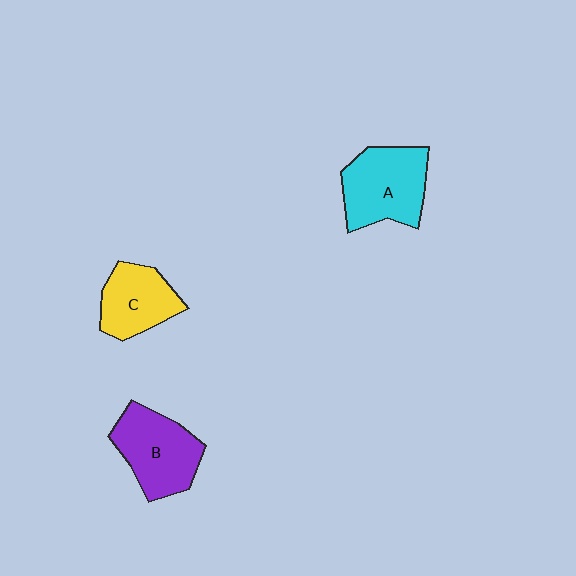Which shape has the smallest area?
Shape C (yellow).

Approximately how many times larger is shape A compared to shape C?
Approximately 1.3 times.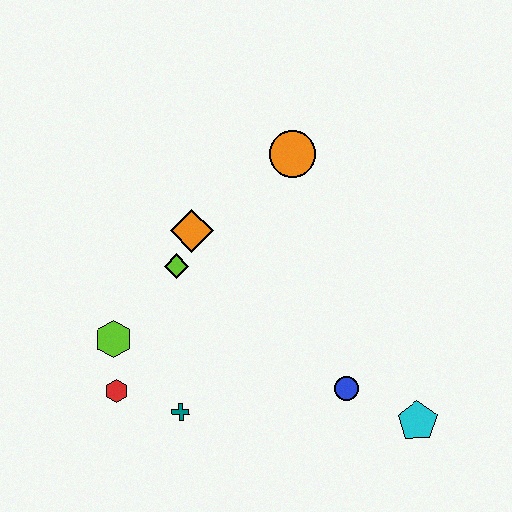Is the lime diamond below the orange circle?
Yes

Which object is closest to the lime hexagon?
The red hexagon is closest to the lime hexagon.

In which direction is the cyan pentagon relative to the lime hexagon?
The cyan pentagon is to the right of the lime hexagon.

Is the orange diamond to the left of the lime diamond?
No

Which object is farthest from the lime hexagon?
The cyan pentagon is farthest from the lime hexagon.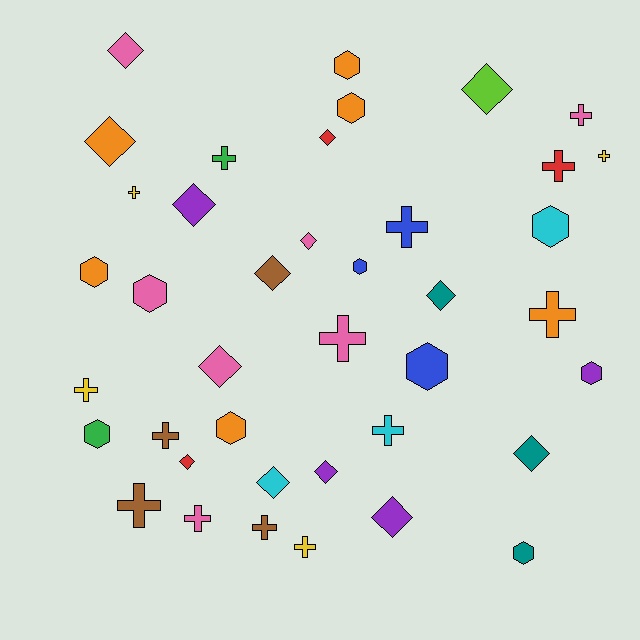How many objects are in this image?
There are 40 objects.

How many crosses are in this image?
There are 15 crosses.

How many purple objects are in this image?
There are 4 purple objects.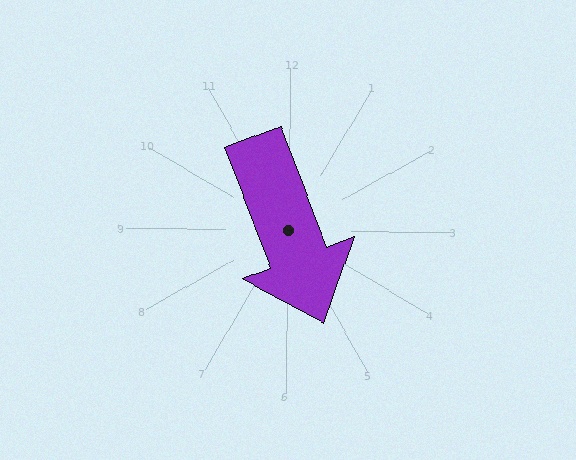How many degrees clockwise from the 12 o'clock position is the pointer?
Approximately 158 degrees.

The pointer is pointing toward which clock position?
Roughly 5 o'clock.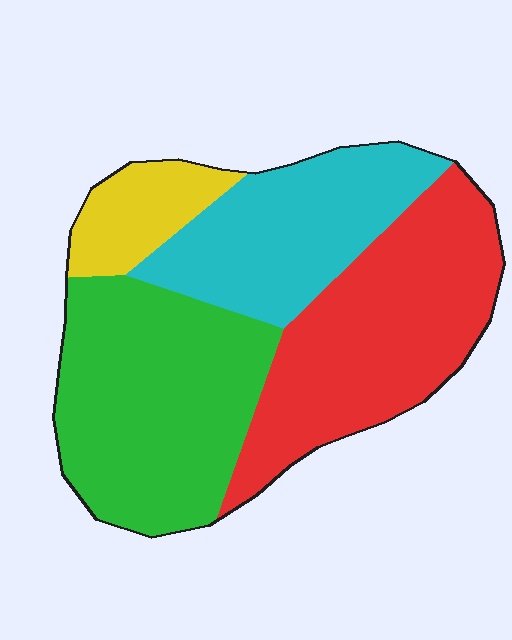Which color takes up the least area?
Yellow, at roughly 10%.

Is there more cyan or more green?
Green.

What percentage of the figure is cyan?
Cyan covers around 25% of the figure.